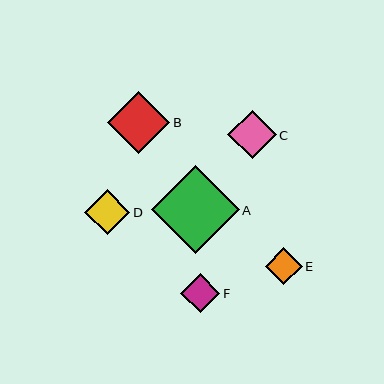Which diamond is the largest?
Diamond A is the largest with a size of approximately 88 pixels.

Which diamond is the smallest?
Diamond E is the smallest with a size of approximately 37 pixels.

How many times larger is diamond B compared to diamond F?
Diamond B is approximately 1.6 times the size of diamond F.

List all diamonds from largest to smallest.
From largest to smallest: A, B, C, D, F, E.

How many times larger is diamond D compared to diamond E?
Diamond D is approximately 1.2 times the size of diamond E.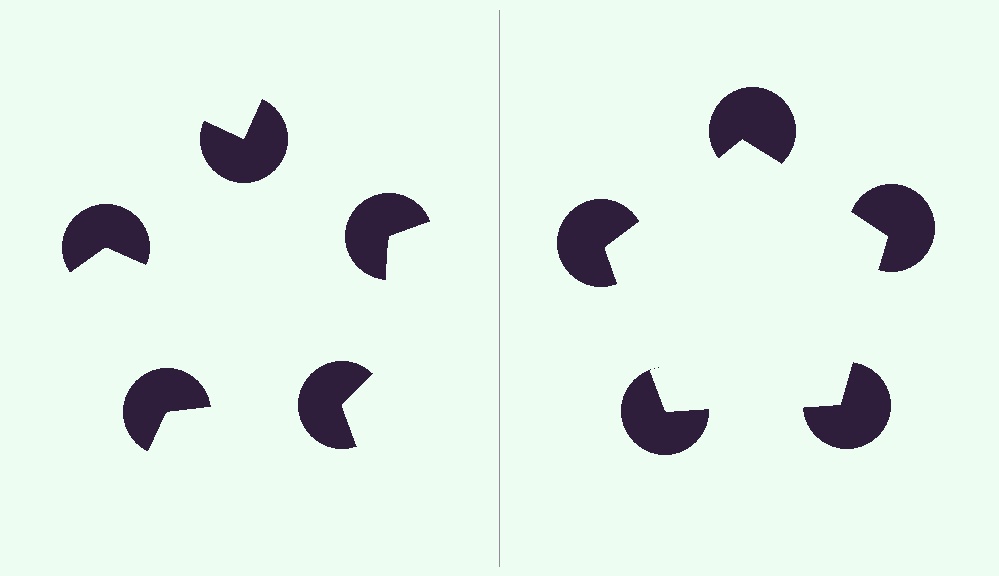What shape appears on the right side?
An illusory pentagon.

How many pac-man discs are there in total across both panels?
10 — 5 on each side.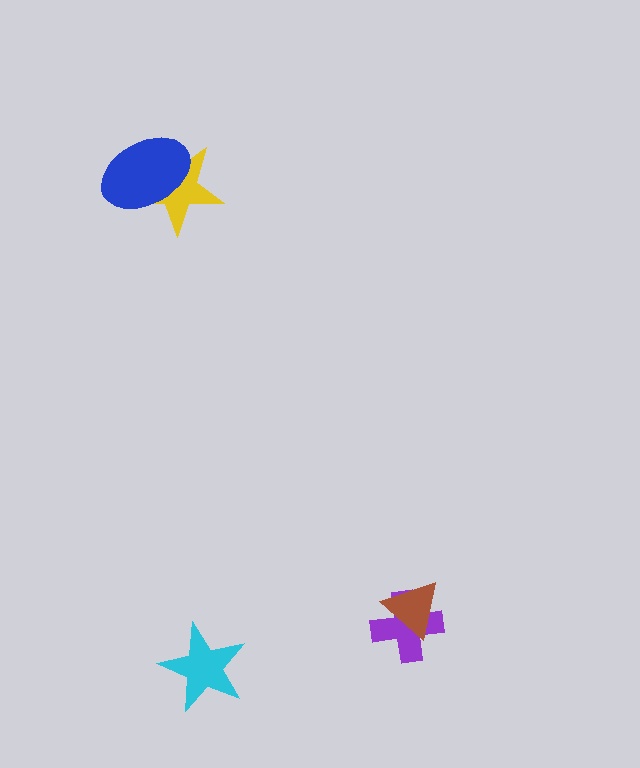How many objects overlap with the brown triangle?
1 object overlaps with the brown triangle.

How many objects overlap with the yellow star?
1 object overlaps with the yellow star.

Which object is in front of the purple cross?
The brown triangle is in front of the purple cross.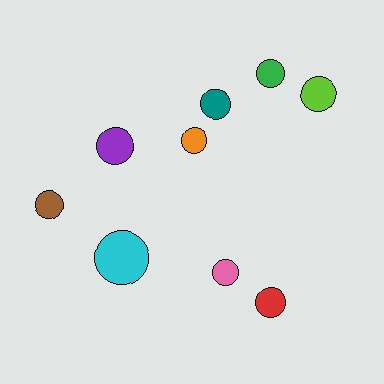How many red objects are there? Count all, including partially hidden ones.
There is 1 red object.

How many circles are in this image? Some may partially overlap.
There are 9 circles.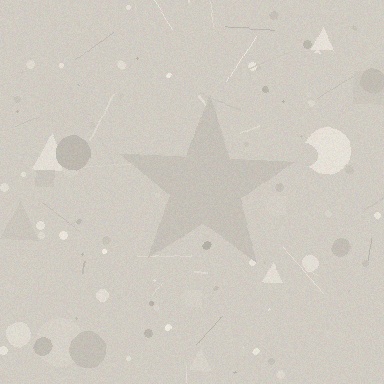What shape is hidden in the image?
A star is hidden in the image.